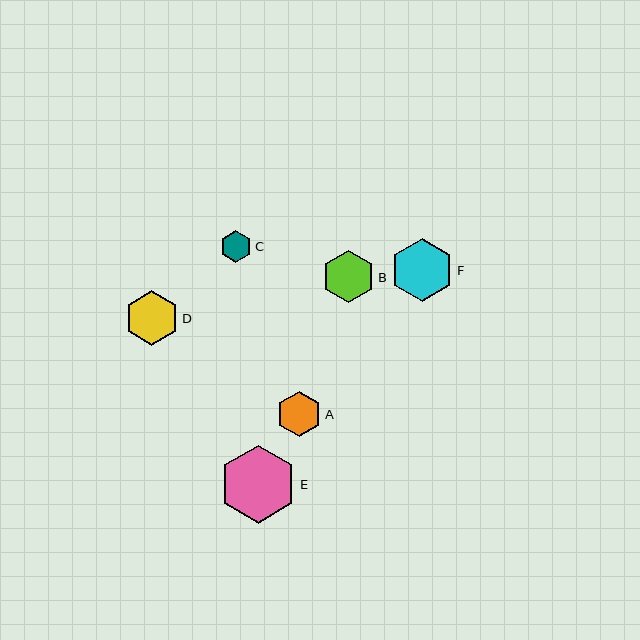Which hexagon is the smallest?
Hexagon C is the smallest with a size of approximately 32 pixels.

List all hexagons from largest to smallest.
From largest to smallest: E, F, D, B, A, C.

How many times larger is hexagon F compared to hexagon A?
Hexagon F is approximately 1.4 times the size of hexagon A.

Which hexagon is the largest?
Hexagon E is the largest with a size of approximately 78 pixels.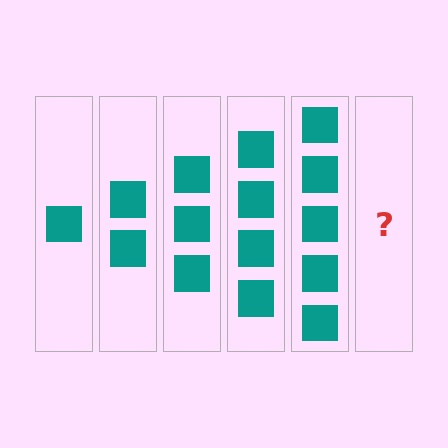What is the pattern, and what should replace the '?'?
The pattern is that each step adds one more square. The '?' should be 6 squares.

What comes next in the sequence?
The next element should be 6 squares.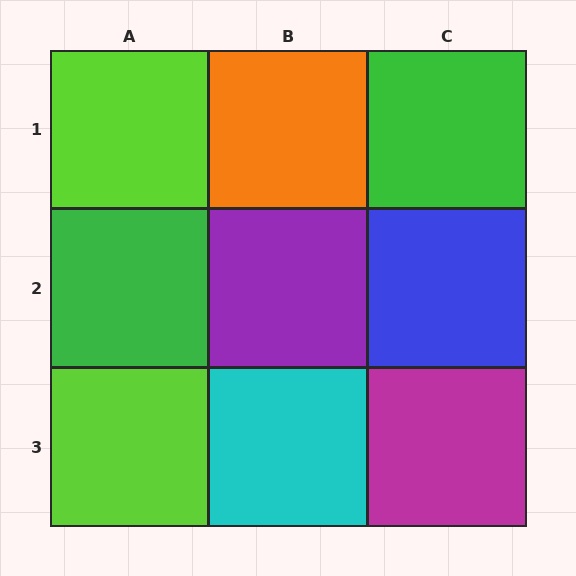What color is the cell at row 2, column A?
Green.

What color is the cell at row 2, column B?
Purple.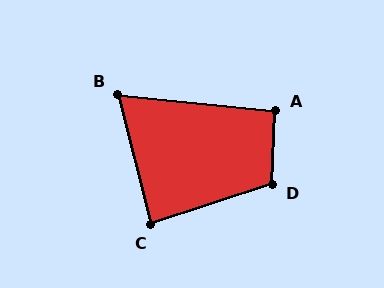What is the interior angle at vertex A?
Approximately 94 degrees (approximately right).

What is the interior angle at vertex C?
Approximately 86 degrees (approximately right).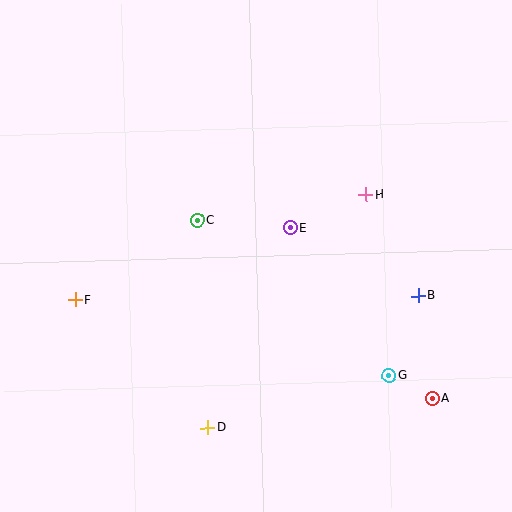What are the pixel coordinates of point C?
Point C is at (197, 220).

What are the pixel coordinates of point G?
Point G is at (389, 375).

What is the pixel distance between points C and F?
The distance between C and F is 145 pixels.